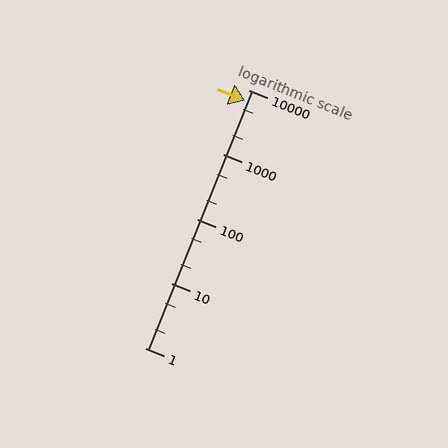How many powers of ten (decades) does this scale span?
The scale spans 4 decades, from 1 to 10000.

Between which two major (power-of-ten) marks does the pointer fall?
The pointer is between 1000 and 10000.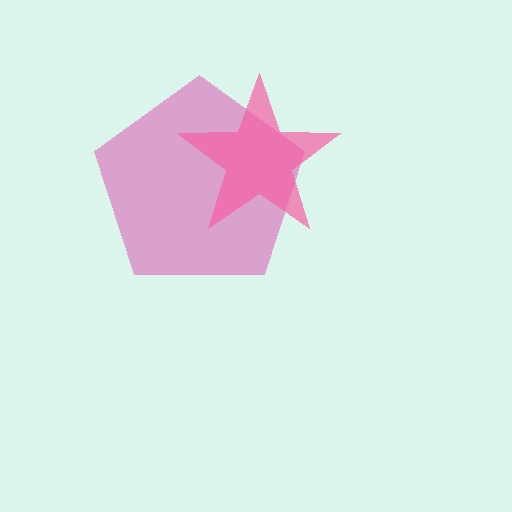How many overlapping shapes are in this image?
There are 2 overlapping shapes in the image.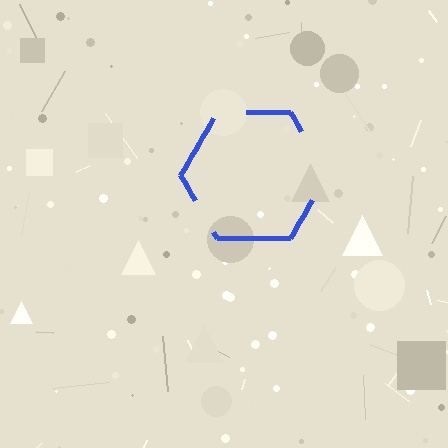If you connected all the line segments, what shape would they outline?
They would outline a hexagon.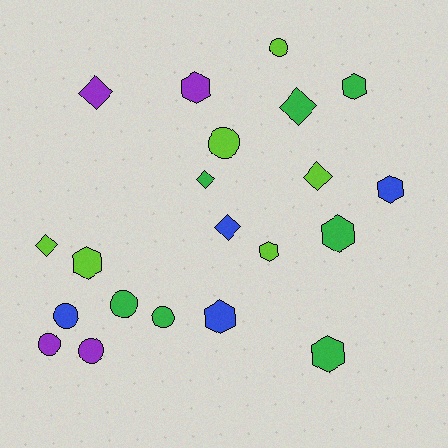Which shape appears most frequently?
Hexagon, with 8 objects.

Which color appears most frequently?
Green, with 7 objects.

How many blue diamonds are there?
There is 1 blue diamond.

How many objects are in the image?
There are 21 objects.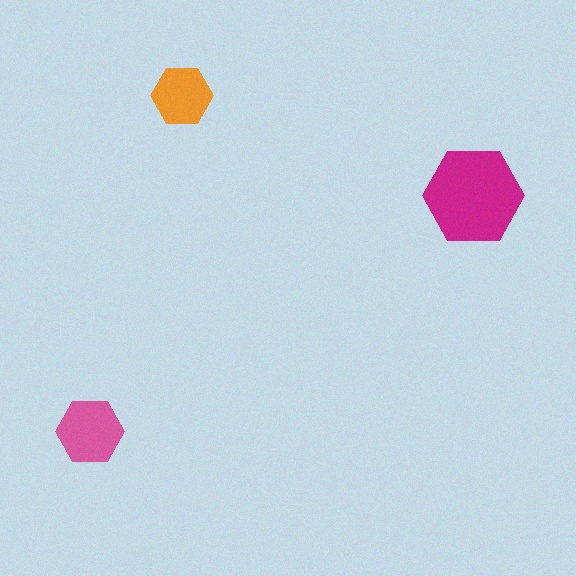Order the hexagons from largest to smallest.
the magenta one, the pink one, the orange one.